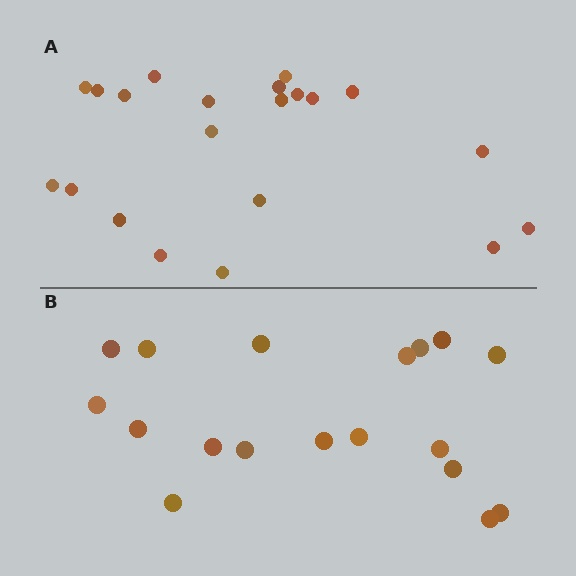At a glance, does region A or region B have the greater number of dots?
Region A (the top region) has more dots.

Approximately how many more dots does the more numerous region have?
Region A has just a few more — roughly 2 or 3 more dots than region B.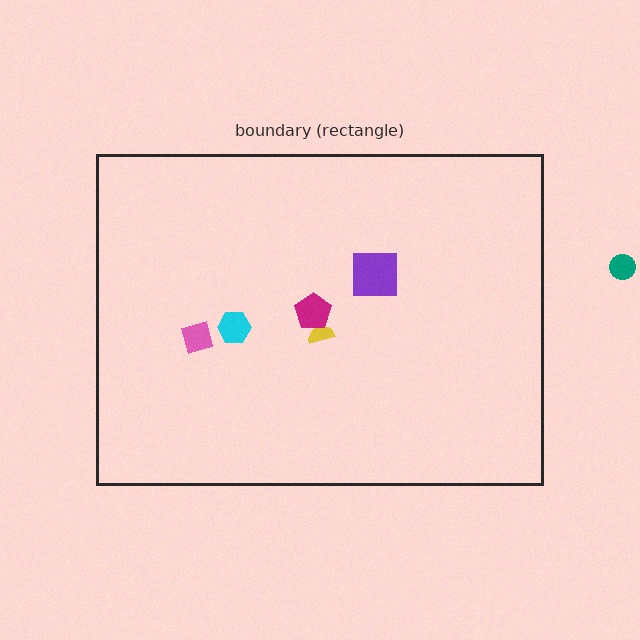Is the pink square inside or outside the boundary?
Inside.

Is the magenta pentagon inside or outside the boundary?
Inside.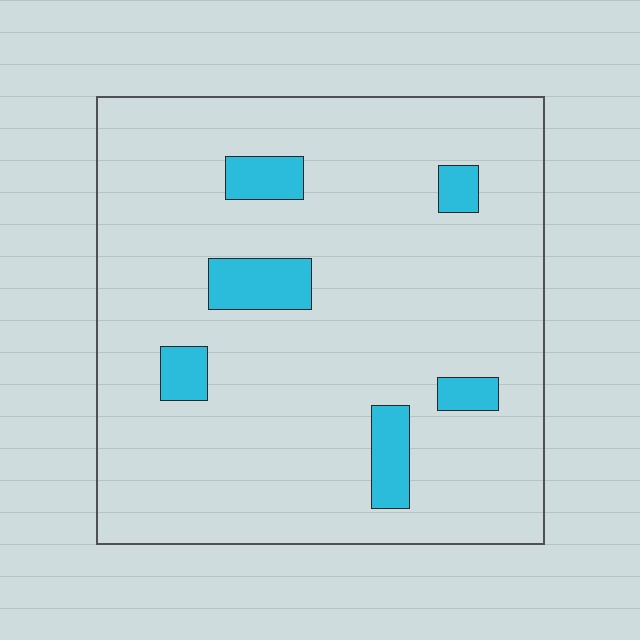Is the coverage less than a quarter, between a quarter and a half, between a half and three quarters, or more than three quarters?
Less than a quarter.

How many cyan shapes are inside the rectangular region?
6.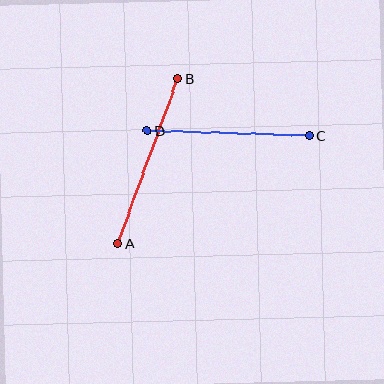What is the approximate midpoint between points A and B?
The midpoint is at approximately (148, 162) pixels.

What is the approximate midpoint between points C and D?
The midpoint is at approximately (228, 133) pixels.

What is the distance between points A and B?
The distance is approximately 175 pixels.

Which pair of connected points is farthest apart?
Points A and B are farthest apart.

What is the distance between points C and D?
The distance is approximately 162 pixels.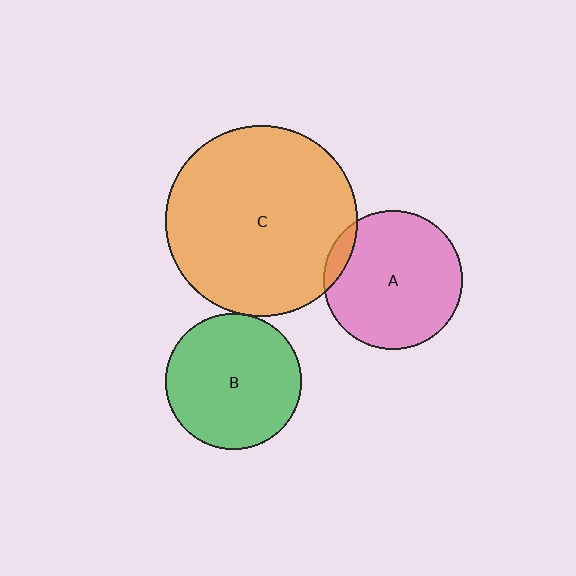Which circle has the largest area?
Circle C (orange).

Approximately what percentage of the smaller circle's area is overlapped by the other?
Approximately 10%.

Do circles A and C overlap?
Yes.